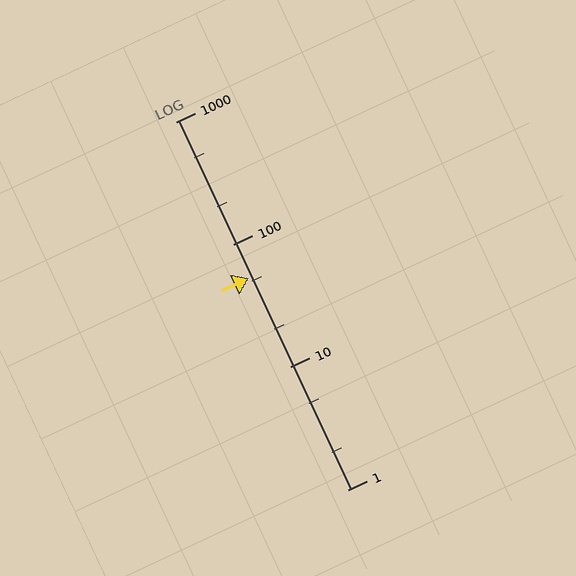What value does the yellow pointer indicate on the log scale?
The pointer indicates approximately 53.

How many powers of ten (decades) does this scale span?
The scale spans 3 decades, from 1 to 1000.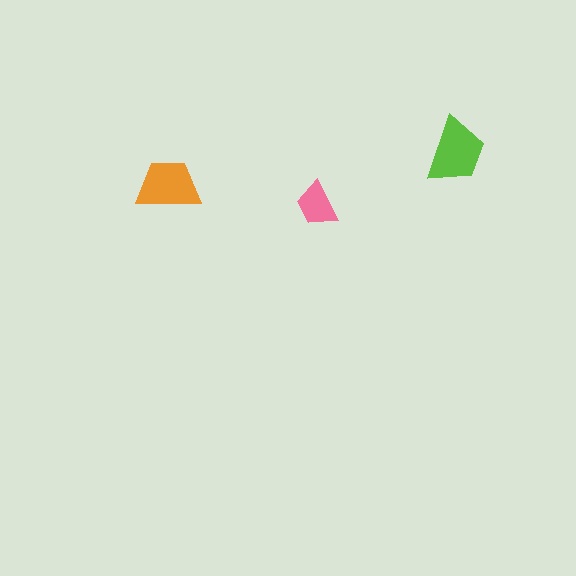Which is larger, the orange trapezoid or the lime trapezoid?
The lime one.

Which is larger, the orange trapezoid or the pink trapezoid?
The orange one.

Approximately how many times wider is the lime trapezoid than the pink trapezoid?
About 1.5 times wider.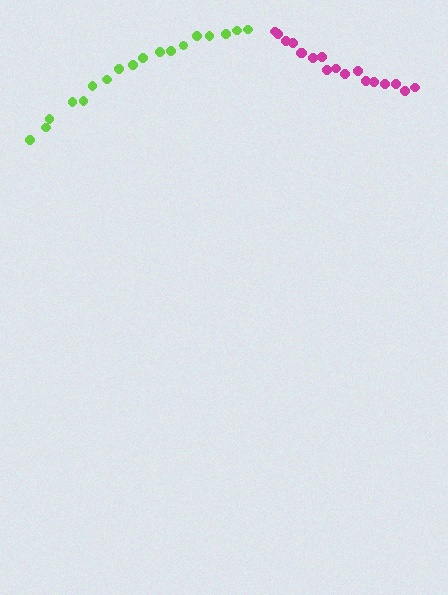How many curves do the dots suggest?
There are 2 distinct paths.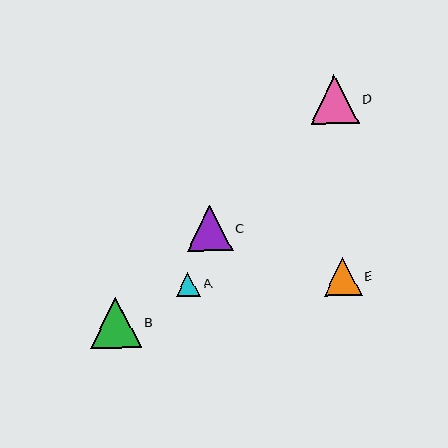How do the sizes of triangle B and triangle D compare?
Triangle B and triangle D are approximately the same size.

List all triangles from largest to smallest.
From largest to smallest: B, D, C, E, A.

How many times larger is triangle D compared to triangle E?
Triangle D is approximately 1.3 times the size of triangle E.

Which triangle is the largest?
Triangle B is the largest with a size of approximately 51 pixels.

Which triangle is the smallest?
Triangle A is the smallest with a size of approximately 24 pixels.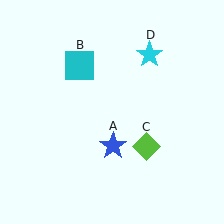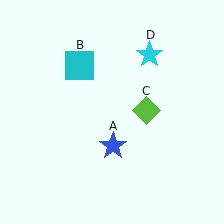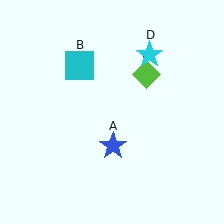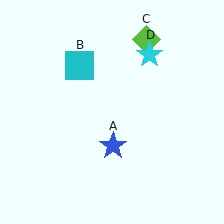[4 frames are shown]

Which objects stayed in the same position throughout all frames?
Blue star (object A) and cyan square (object B) and cyan star (object D) remained stationary.